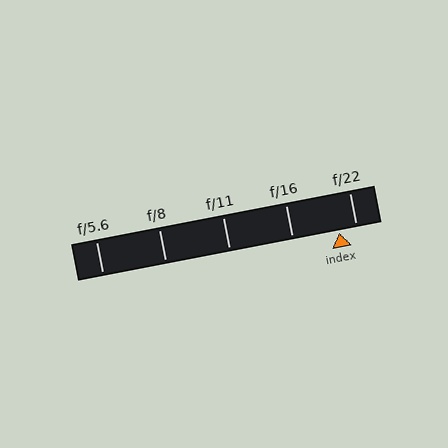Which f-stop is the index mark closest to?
The index mark is closest to f/22.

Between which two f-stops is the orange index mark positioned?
The index mark is between f/16 and f/22.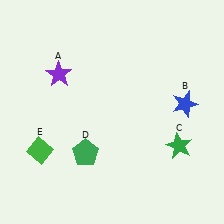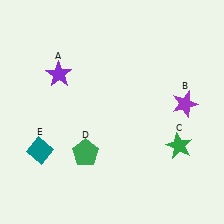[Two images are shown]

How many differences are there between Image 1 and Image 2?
There are 2 differences between the two images.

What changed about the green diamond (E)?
In Image 1, E is green. In Image 2, it changed to teal.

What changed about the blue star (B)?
In Image 1, B is blue. In Image 2, it changed to purple.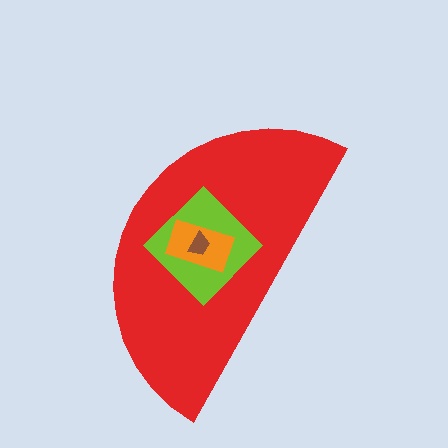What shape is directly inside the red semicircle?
The lime diamond.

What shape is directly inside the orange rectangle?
The brown trapezoid.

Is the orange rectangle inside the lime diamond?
Yes.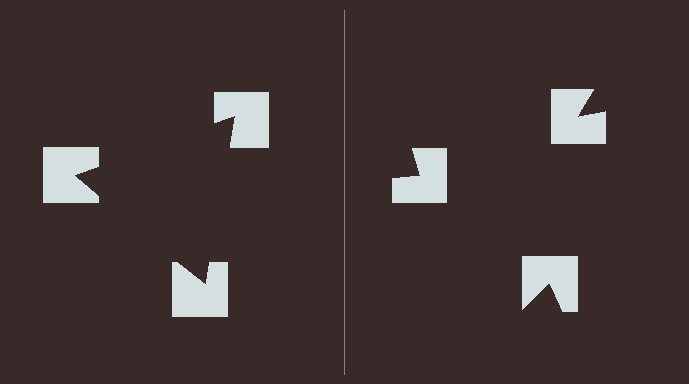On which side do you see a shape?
An illusory triangle appears on the left side. On the right side the wedge cuts are rotated, so no coherent shape forms.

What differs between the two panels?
The notched squares are positioned identically on both sides; only the wedge orientations differ. On the left they align to a triangle; on the right they are misaligned.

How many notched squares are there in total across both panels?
6 — 3 on each side.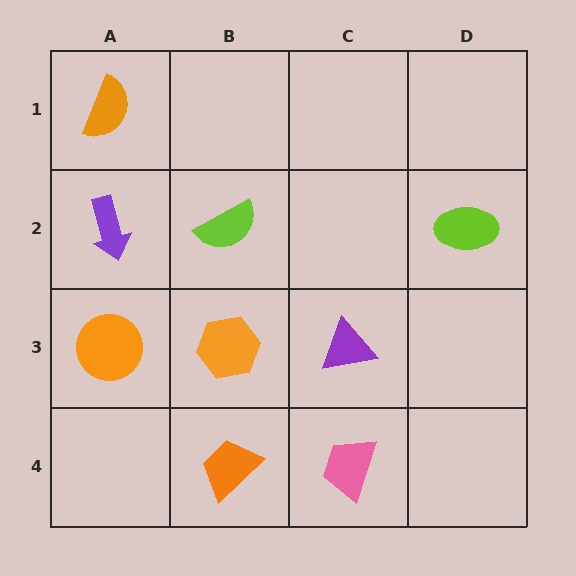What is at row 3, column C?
A purple triangle.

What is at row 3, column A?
An orange circle.